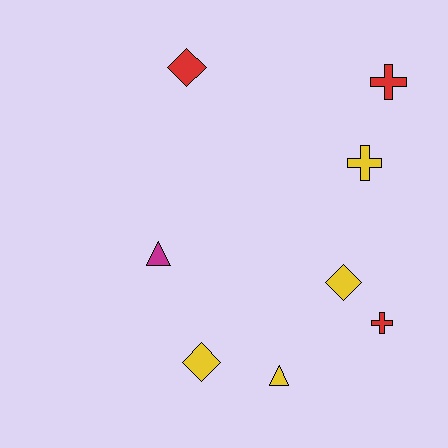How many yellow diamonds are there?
There are 2 yellow diamonds.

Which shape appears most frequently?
Diamond, with 3 objects.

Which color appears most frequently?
Yellow, with 4 objects.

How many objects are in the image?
There are 8 objects.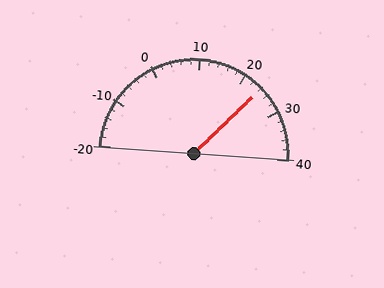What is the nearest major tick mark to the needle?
The nearest major tick mark is 20.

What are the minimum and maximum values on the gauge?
The gauge ranges from -20 to 40.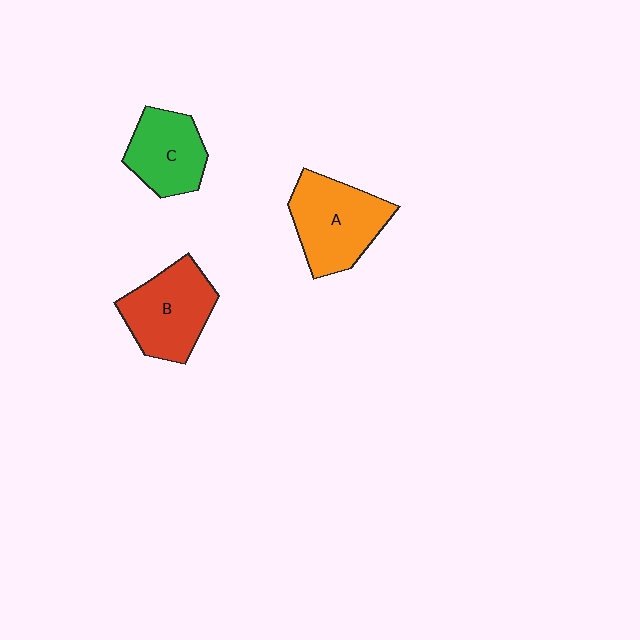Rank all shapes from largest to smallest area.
From largest to smallest: A (orange), B (red), C (green).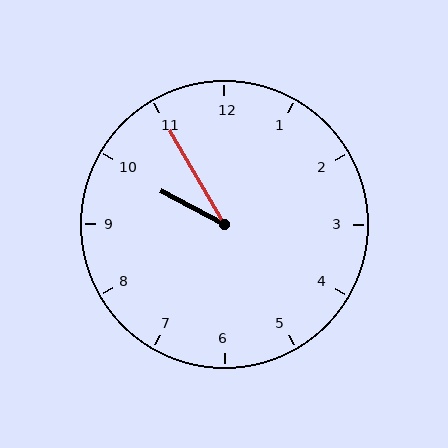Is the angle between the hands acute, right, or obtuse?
It is acute.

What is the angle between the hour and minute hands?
Approximately 32 degrees.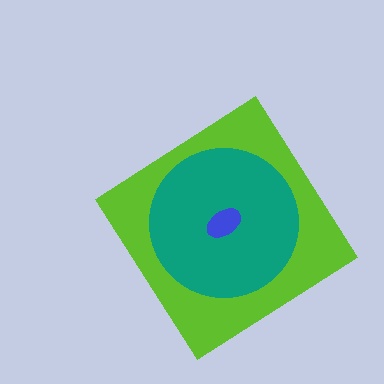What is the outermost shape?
The lime diamond.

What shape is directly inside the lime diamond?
The teal circle.